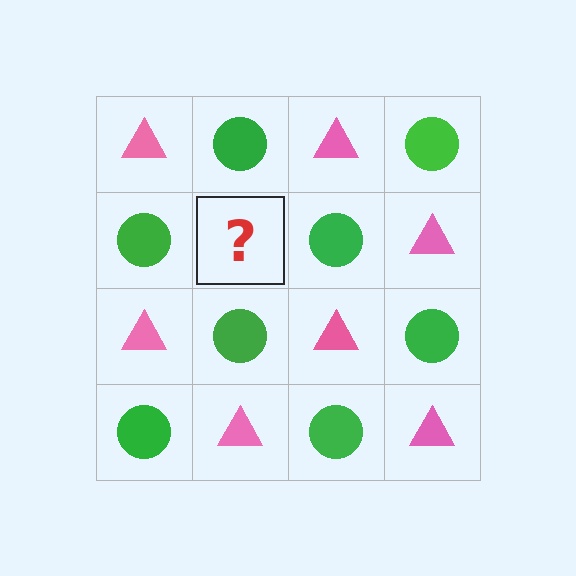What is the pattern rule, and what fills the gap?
The rule is that it alternates pink triangle and green circle in a checkerboard pattern. The gap should be filled with a pink triangle.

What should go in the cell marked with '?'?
The missing cell should contain a pink triangle.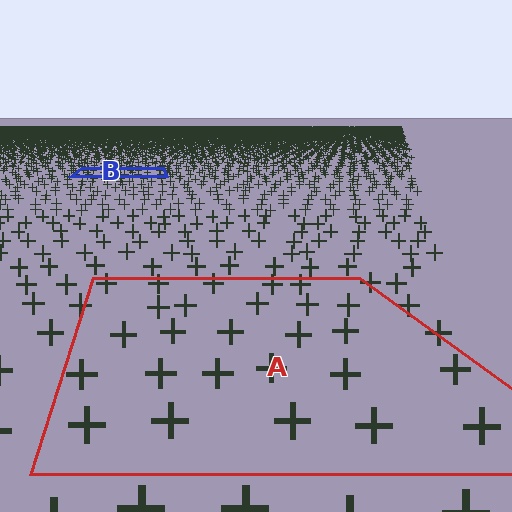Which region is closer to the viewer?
Region A is closer. The texture elements there are larger and more spread out.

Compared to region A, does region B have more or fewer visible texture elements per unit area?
Region B has more texture elements per unit area — they are packed more densely because it is farther away.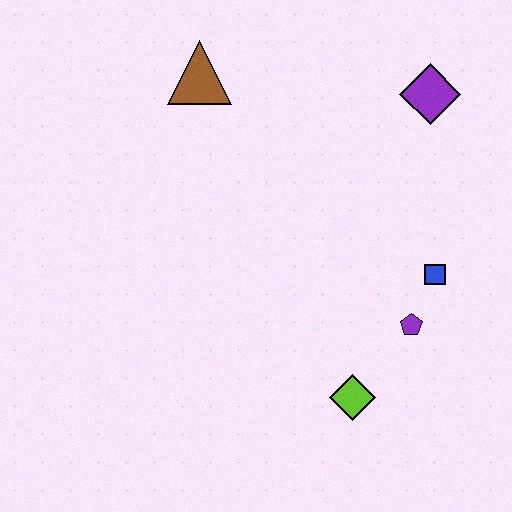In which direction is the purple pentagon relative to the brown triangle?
The purple pentagon is below the brown triangle.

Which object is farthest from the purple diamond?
The lime diamond is farthest from the purple diamond.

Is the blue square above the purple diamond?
No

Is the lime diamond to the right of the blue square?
No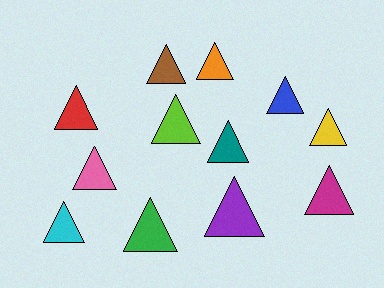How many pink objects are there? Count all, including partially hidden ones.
There is 1 pink object.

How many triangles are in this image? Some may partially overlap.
There are 12 triangles.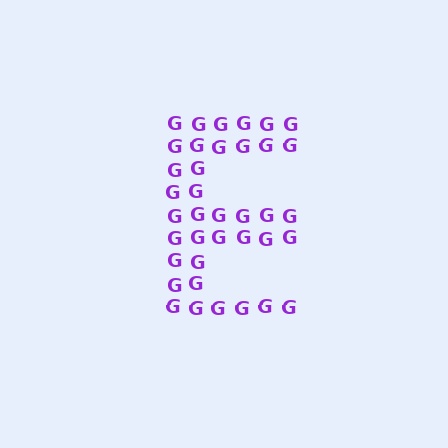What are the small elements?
The small elements are letter G's.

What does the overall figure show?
The overall figure shows the letter E.